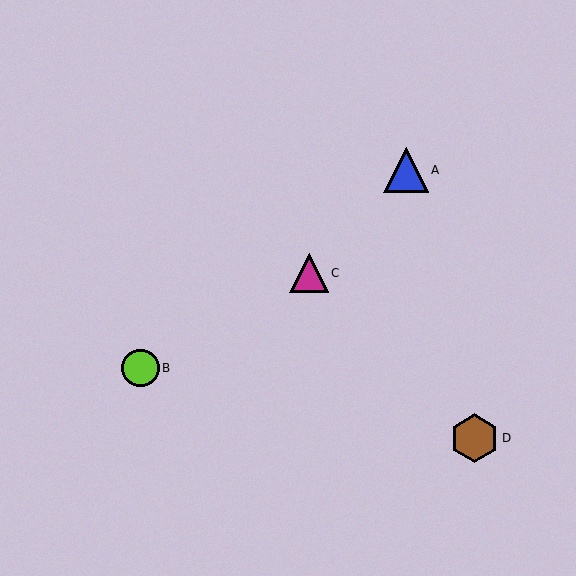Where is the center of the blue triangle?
The center of the blue triangle is at (406, 170).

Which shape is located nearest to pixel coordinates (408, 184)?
The blue triangle (labeled A) at (406, 170) is nearest to that location.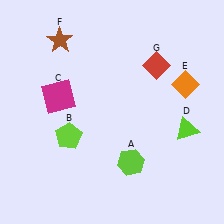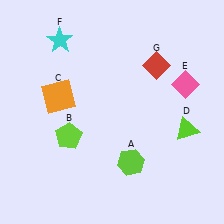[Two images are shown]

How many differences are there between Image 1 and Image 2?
There are 3 differences between the two images.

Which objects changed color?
C changed from magenta to orange. E changed from orange to pink. F changed from brown to cyan.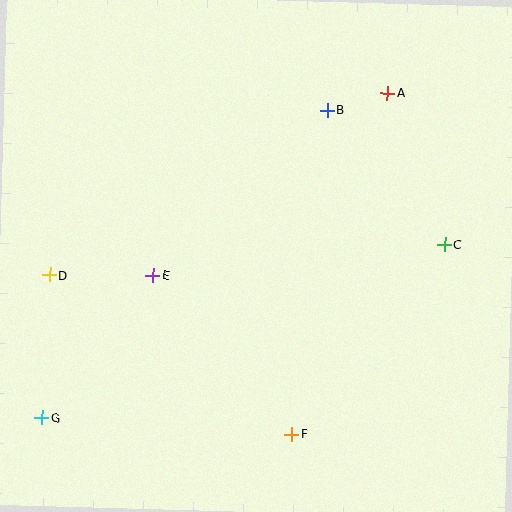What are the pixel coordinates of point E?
Point E is at (153, 275).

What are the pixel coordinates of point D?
Point D is at (50, 275).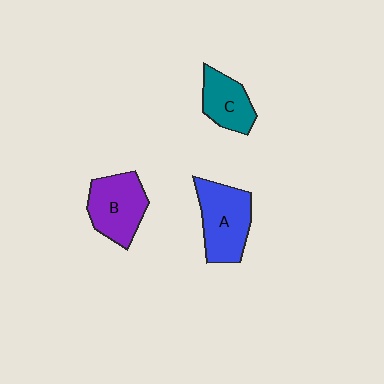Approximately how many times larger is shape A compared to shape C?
Approximately 1.5 times.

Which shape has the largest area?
Shape A (blue).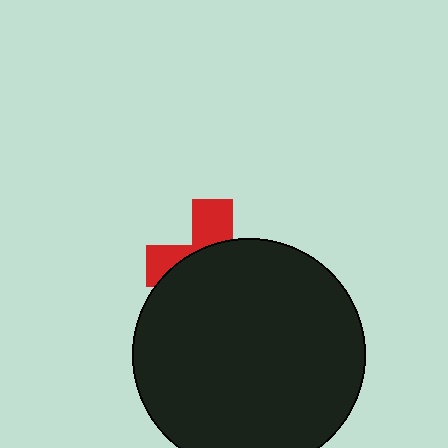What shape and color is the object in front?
The object in front is a black circle.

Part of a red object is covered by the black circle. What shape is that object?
It is a cross.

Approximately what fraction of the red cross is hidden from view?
Roughly 68% of the red cross is hidden behind the black circle.